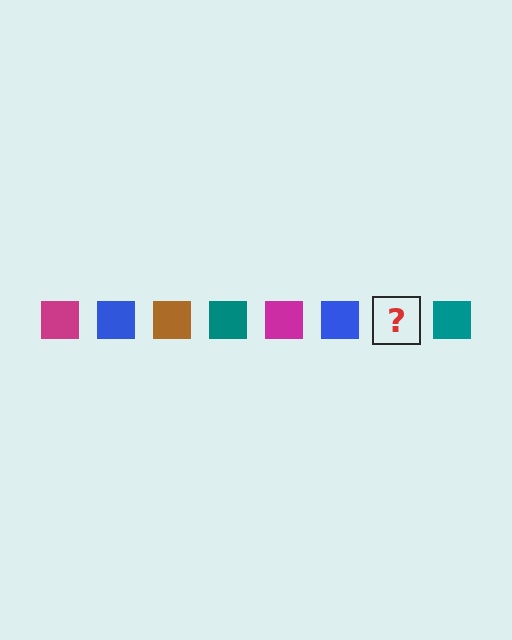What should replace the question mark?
The question mark should be replaced with a brown square.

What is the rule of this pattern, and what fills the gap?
The rule is that the pattern cycles through magenta, blue, brown, teal squares. The gap should be filled with a brown square.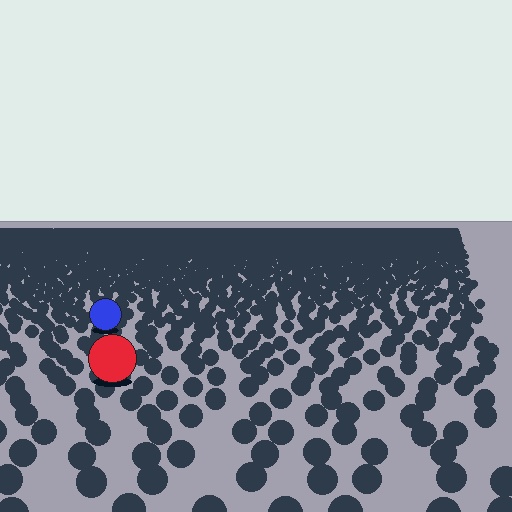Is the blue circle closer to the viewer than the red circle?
No. The red circle is closer — you can tell from the texture gradient: the ground texture is coarser near it.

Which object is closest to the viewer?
The red circle is closest. The texture marks near it are larger and more spread out.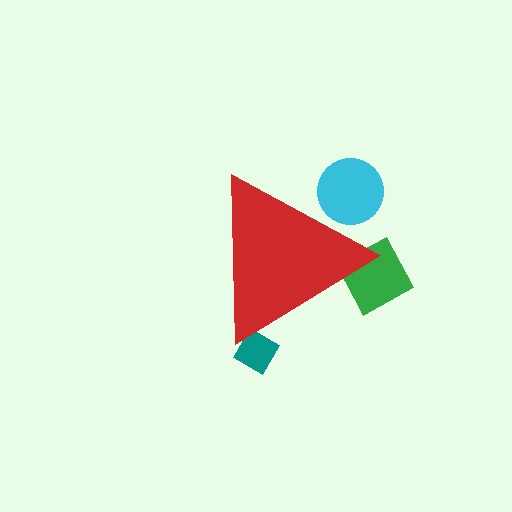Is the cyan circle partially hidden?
Yes, the cyan circle is partially hidden behind the red triangle.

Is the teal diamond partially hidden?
Yes, the teal diamond is partially hidden behind the red triangle.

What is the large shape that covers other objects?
A red triangle.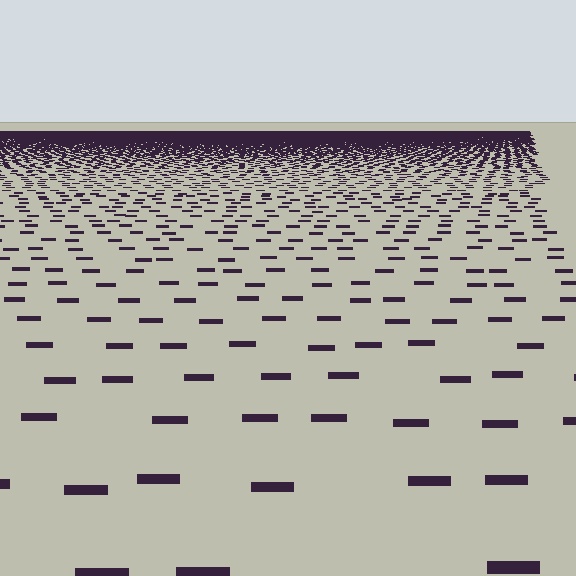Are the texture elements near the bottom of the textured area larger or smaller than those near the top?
Larger. Near the bottom, elements are closer to the viewer and appear at a bigger on-screen size.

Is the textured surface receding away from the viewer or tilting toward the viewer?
The surface is receding away from the viewer. Texture elements get smaller and denser toward the top.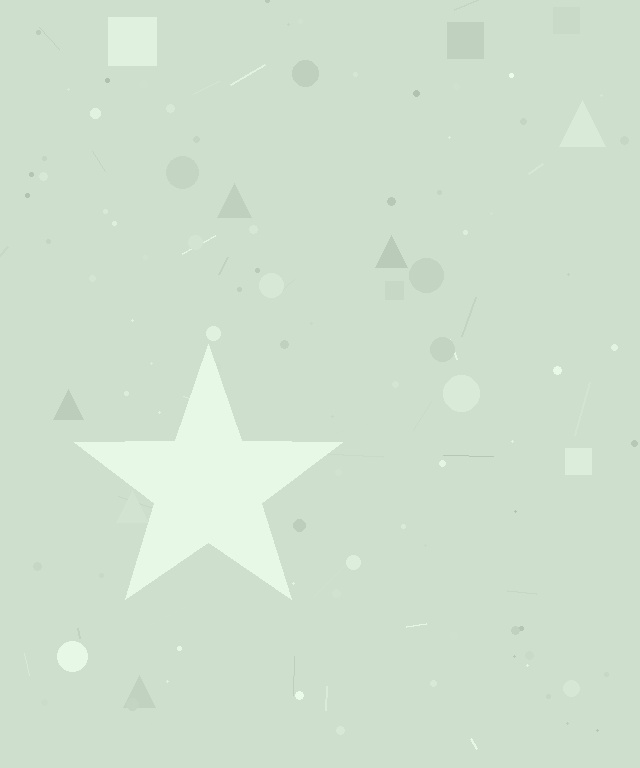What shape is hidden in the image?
A star is hidden in the image.